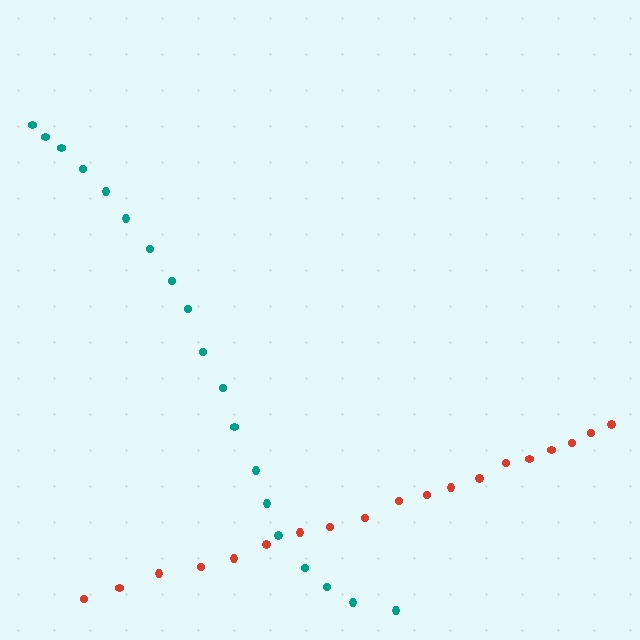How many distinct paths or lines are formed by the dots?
There are 2 distinct paths.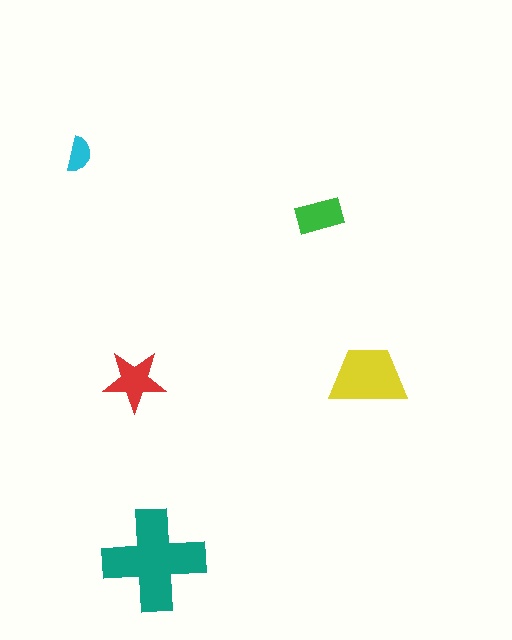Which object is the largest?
The teal cross.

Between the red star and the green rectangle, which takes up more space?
The red star.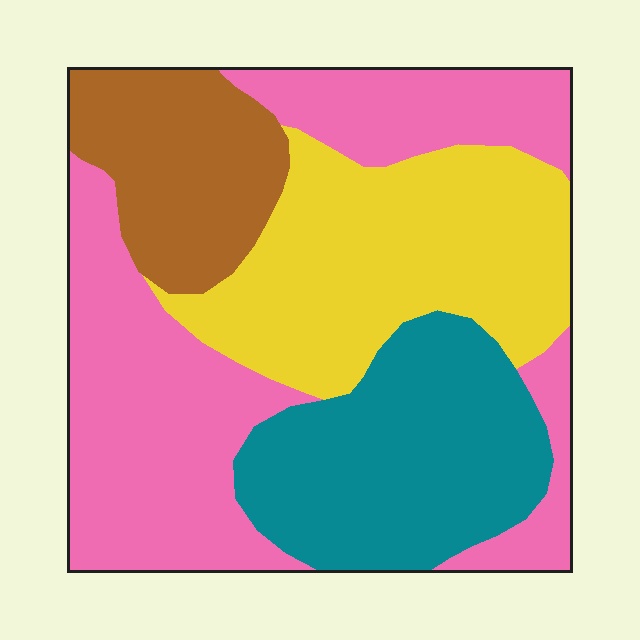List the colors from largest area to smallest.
From largest to smallest: pink, yellow, teal, brown.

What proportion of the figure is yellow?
Yellow takes up between a sixth and a third of the figure.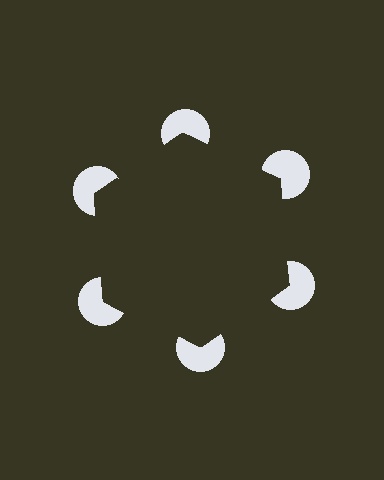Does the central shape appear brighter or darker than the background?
It typically appears slightly darker than the background, even though no actual brightness change is drawn.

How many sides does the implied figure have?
6 sides.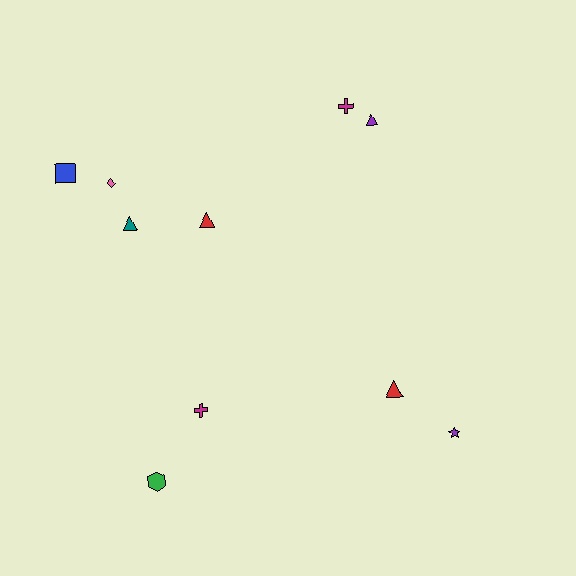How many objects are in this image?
There are 10 objects.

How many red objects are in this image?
There are 2 red objects.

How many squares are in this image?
There is 1 square.